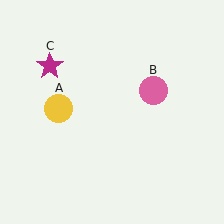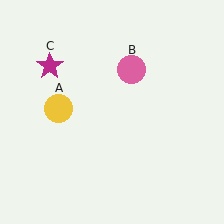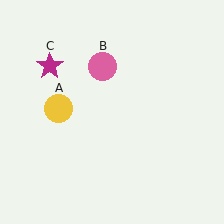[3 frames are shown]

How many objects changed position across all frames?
1 object changed position: pink circle (object B).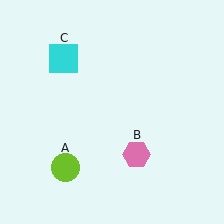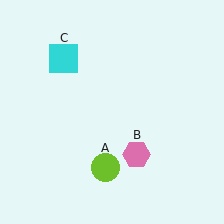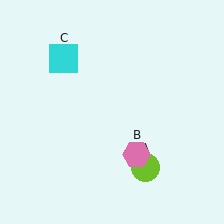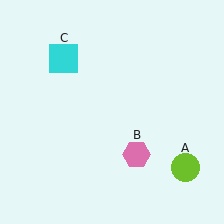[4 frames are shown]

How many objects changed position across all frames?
1 object changed position: lime circle (object A).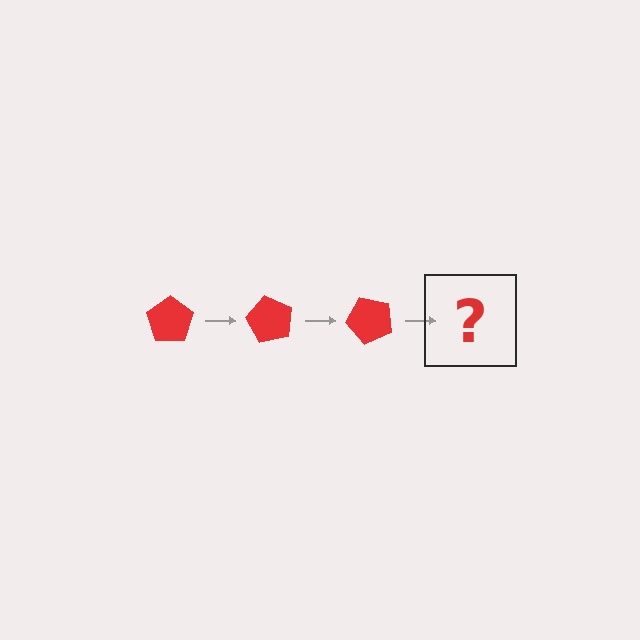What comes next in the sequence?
The next element should be a red pentagon rotated 180 degrees.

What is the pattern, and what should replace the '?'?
The pattern is that the pentagon rotates 60 degrees each step. The '?' should be a red pentagon rotated 180 degrees.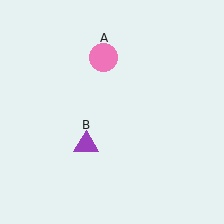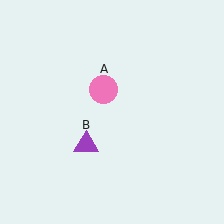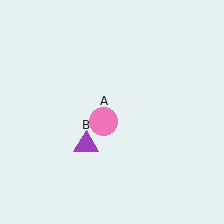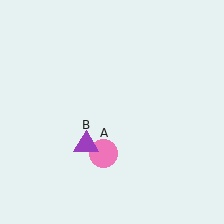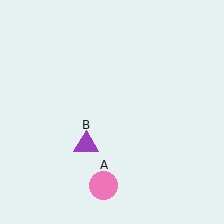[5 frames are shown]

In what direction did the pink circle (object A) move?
The pink circle (object A) moved down.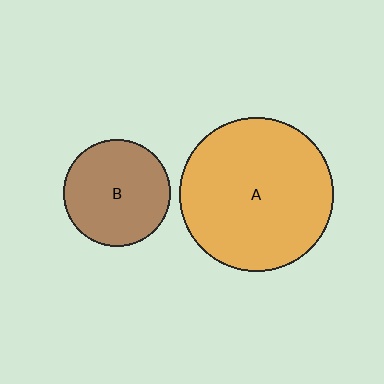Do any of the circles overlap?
No, none of the circles overlap.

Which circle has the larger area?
Circle A (orange).